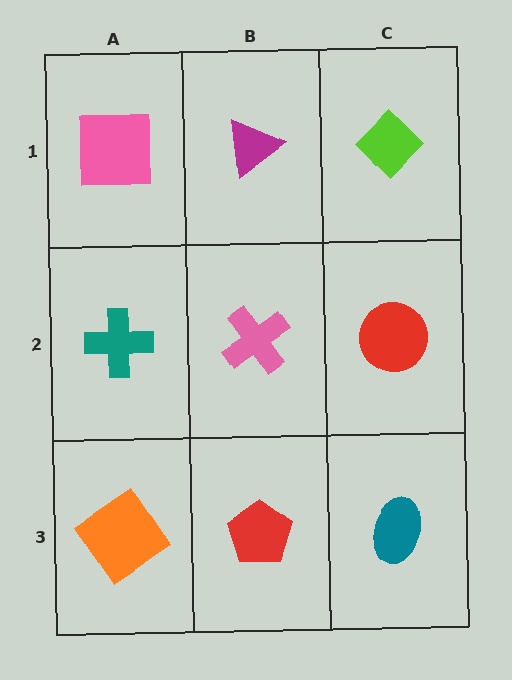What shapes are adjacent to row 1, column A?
A teal cross (row 2, column A), a magenta triangle (row 1, column B).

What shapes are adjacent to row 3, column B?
A pink cross (row 2, column B), an orange diamond (row 3, column A), a teal ellipse (row 3, column C).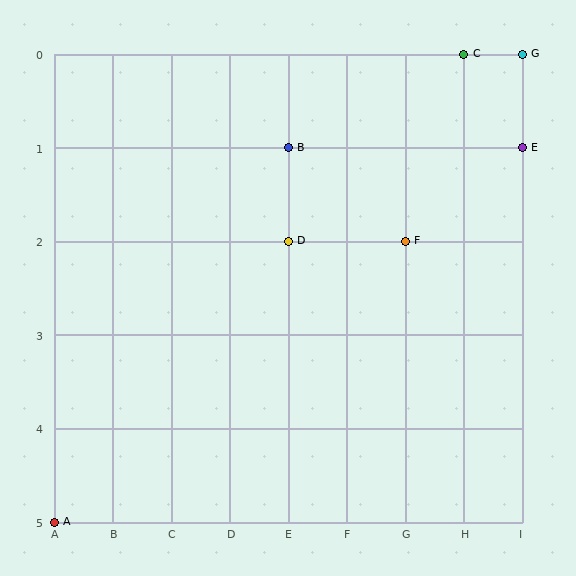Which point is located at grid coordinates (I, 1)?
Point E is at (I, 1).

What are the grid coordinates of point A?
Point A is at grid coordinates (A, 5).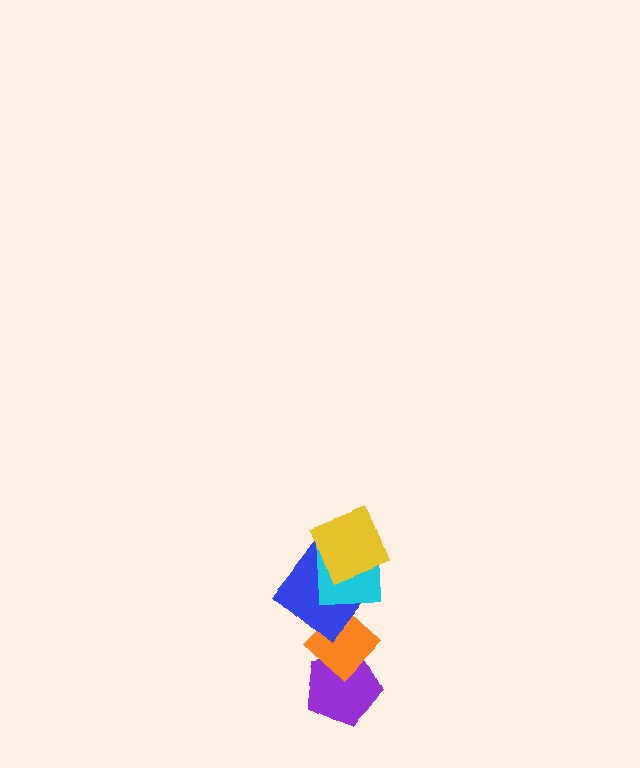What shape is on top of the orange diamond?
The blue diamond is on top of the orange diamond.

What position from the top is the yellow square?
The yellow square is 1st from the top.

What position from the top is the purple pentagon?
The purple pentagon is 5th from the top.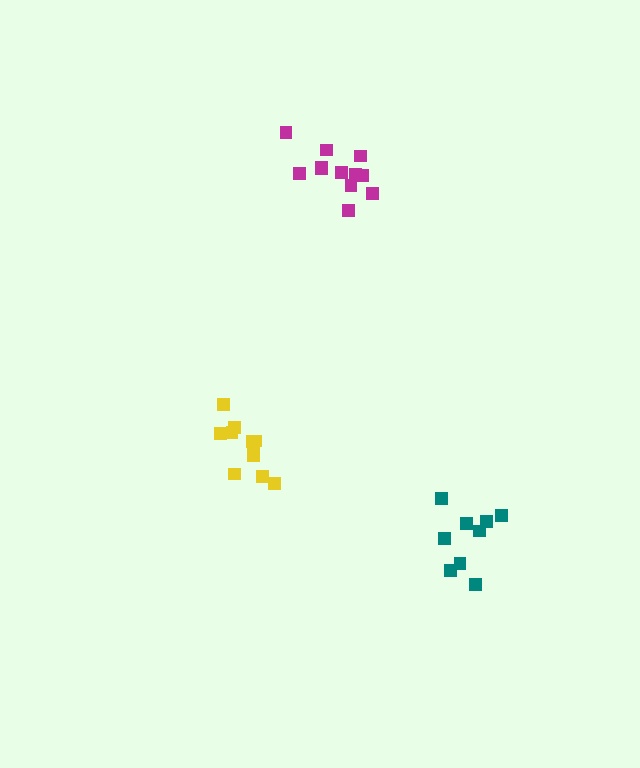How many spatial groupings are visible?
There are 3 spatial groupings.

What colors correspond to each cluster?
The clusters are colored: teal, magenta, yellow.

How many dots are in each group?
Group 1: 9 dots, Group 2: 12 dots, Group 3: 12 dots (33 total).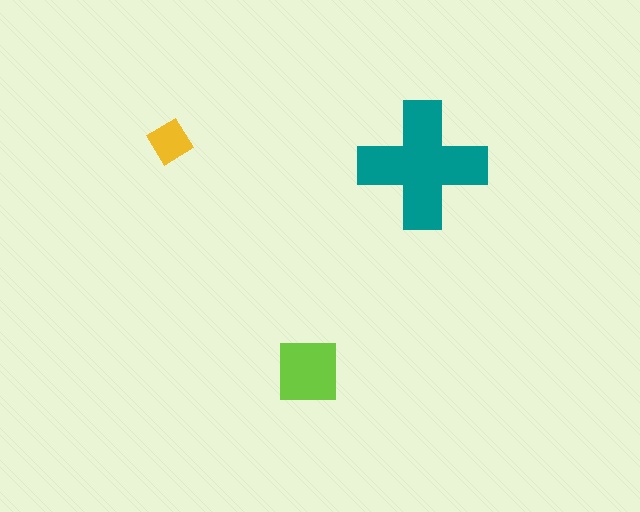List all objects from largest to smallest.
The teal cross, the lime square, the yellow diamond.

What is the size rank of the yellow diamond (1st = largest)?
3rd.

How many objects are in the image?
There are 3 objects in the image.